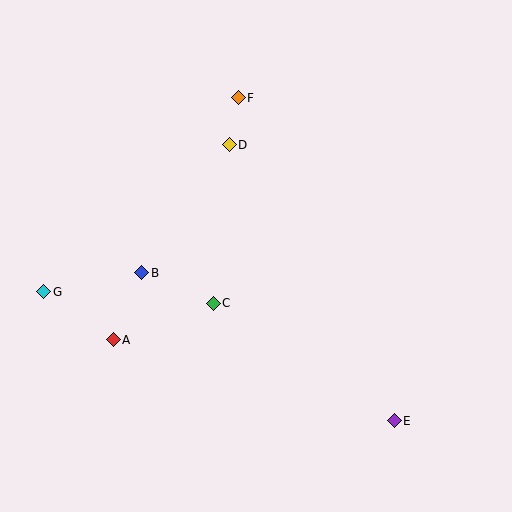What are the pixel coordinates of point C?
Point C is at (213, 303).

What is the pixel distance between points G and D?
The distance between G and D is 236 pixels.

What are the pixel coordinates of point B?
Point B is at (142, 273).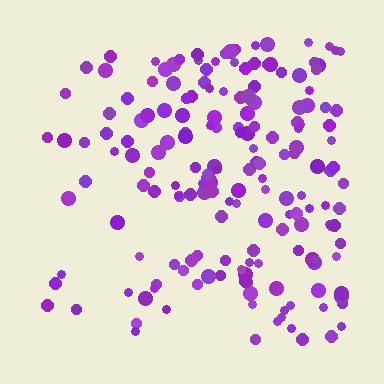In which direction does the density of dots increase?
From left to right, with the right side densest.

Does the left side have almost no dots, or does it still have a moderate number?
Still a moderate number, just noticeably fewer than the right.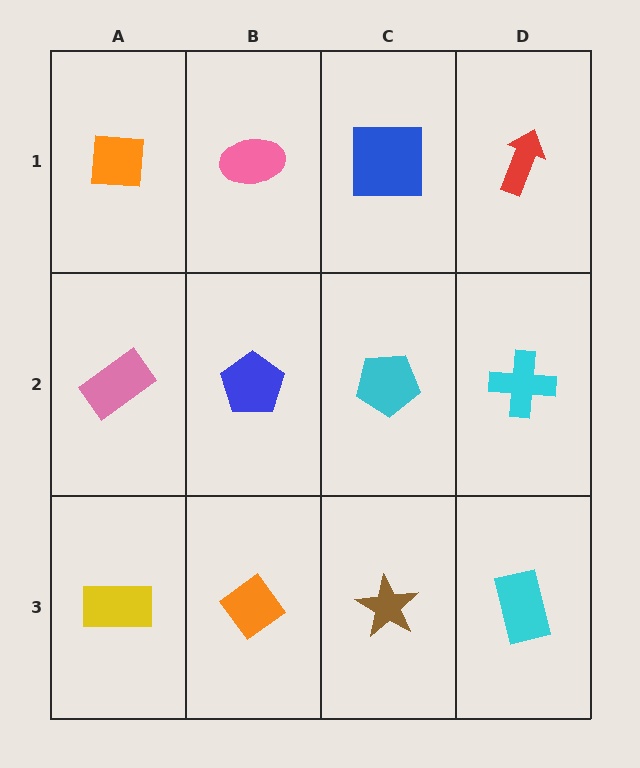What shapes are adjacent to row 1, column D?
A cyan cross (row 2, column D), a blue square (row 1, column C).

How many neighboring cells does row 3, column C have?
3.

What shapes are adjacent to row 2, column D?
A red arrow (row 1, column D), a cyan rectangle (row 3, column D), a cyan pentagon (row 2, column C).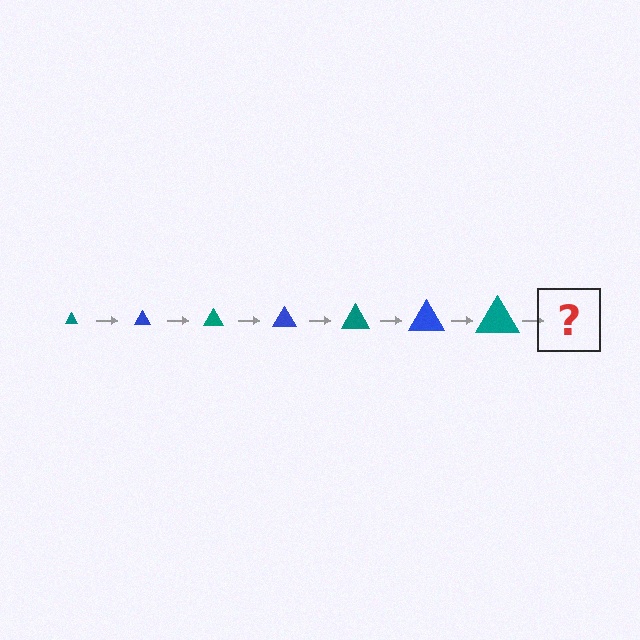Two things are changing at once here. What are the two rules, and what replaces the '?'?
The two rules are that the triangle grows larger each step and the color cycles through teal and blue. The '?' should be a blue triangle, larger than the previous one.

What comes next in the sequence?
The next element should be a blue triangle, larger than the previous one.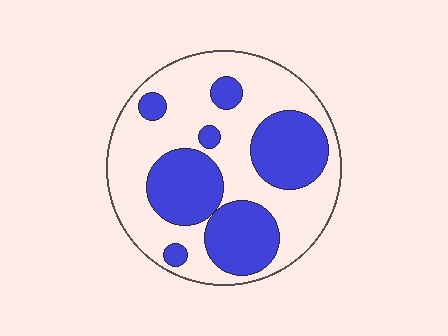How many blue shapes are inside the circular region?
7.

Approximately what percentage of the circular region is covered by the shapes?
Approximately 40%.